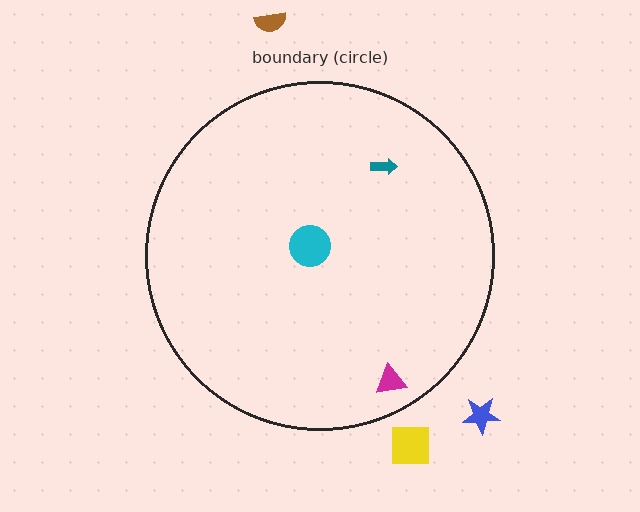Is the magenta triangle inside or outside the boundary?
Inside.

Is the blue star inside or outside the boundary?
Outside.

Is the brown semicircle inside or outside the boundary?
Outside.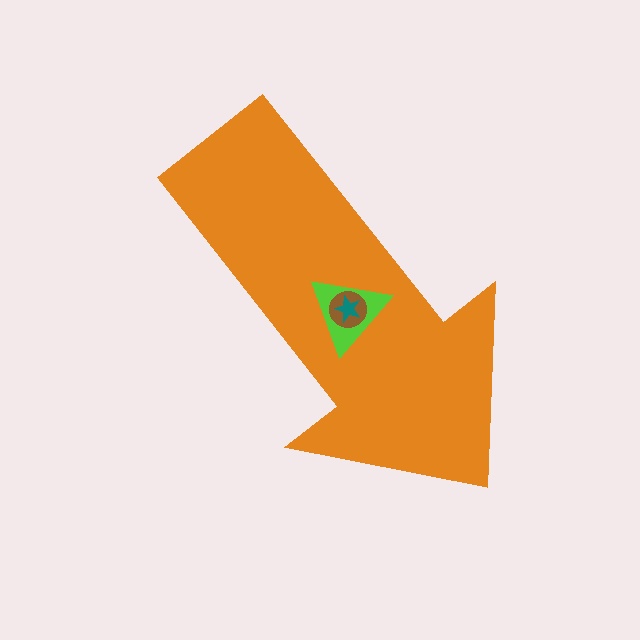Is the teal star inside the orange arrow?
Yes.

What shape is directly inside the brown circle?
The teal star.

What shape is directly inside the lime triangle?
The brown circle.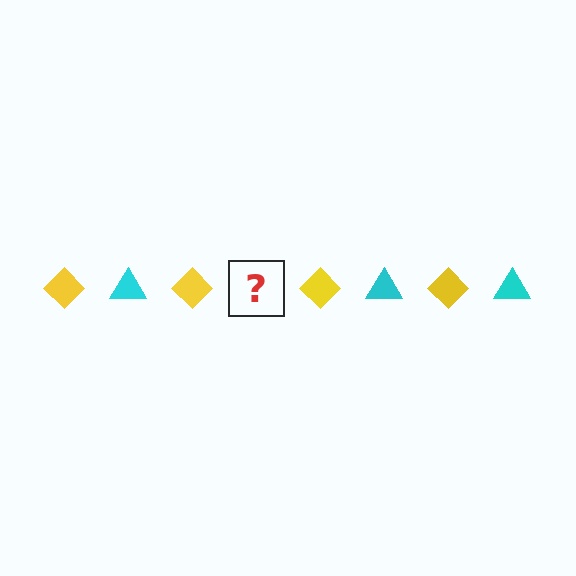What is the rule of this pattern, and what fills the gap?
The rule is that the pattern alternates between yellow diamond and cyan triangle. The gap should be filled with a cyan triangle.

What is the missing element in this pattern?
The missing element is a cyan triangle.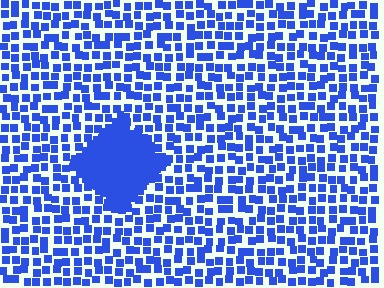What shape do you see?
I see a diamond.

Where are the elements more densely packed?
The elements are more densely packed inside the diamond boundary.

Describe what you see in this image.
The image contains small blue elements arranged at two different densities. A diamond-shaped region is visible where the elements are more densely packed than the surrounding area.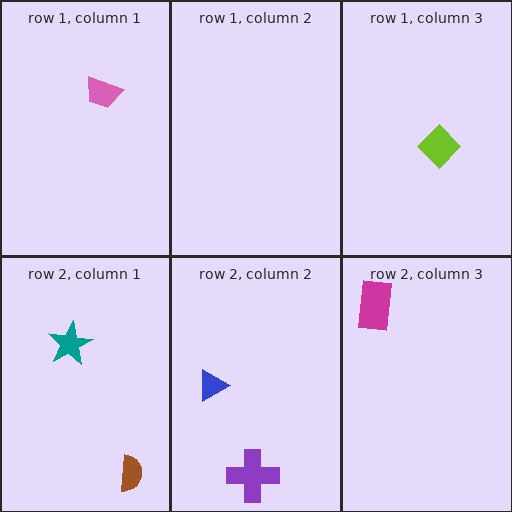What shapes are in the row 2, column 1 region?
The teal star, the brown semicircle.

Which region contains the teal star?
The row 2, column 1 region.